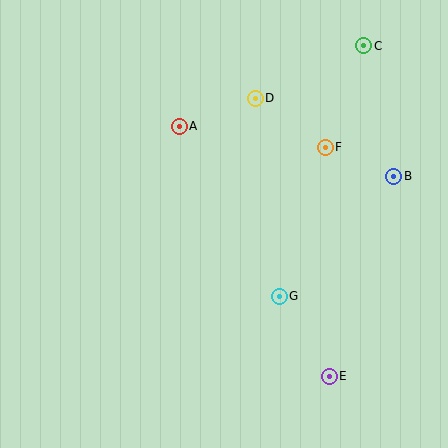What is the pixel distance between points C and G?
The distance between C and G is 264 pixels.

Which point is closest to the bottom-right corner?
Point E is closest to the bottom-right corner.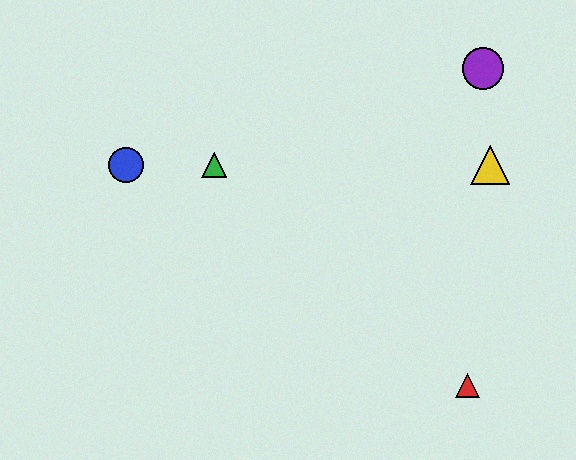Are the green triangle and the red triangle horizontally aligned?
No, the green triangle is at y≈165 and the red triangle is at y≈385.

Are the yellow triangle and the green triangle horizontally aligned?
Yes, both are at y≈165.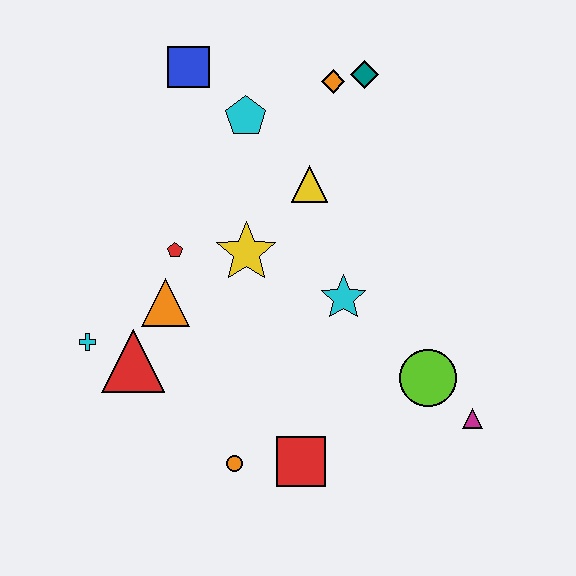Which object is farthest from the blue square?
The magenta triangle is farthest from the blue square.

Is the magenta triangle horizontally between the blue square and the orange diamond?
No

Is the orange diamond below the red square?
No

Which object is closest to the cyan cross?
The red triangle is closest to the cyan cross.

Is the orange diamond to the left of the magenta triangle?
Yes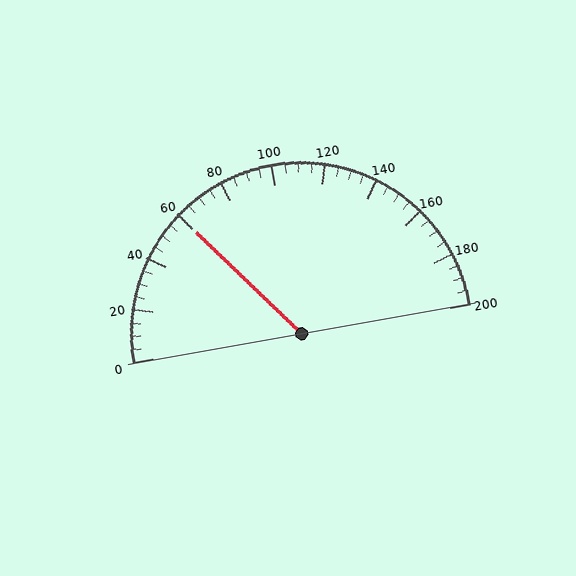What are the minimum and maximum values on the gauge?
The gauge ranges from 0 to 200.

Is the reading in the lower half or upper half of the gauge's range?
The reading is in the lower half of the range (0 to 200).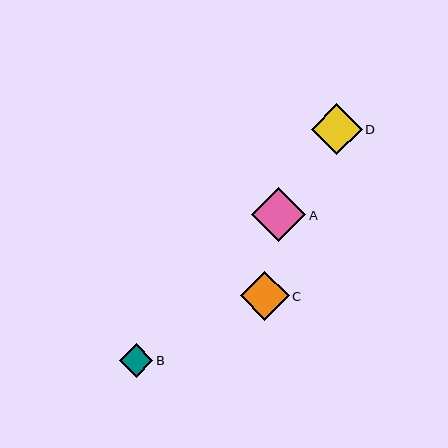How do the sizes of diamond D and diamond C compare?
Diamond D and diamond C are approximately the same size.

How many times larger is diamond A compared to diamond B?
Diamond A is approximately 1.6 times the size of diamond B.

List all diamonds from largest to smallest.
From largest to smallest: A, D, C, B.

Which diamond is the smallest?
Diamond B is the smallest with a size of approximately 33 pixels.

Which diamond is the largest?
Diamond A is the largest with a size of approximately 54 pixels.